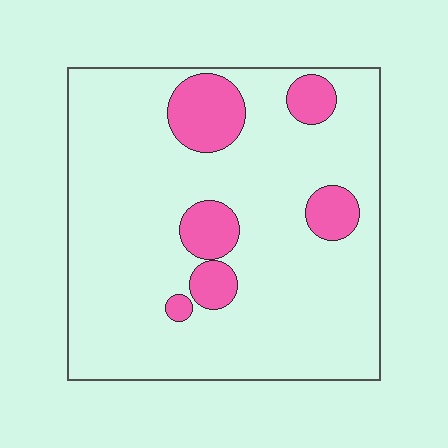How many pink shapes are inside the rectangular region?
6.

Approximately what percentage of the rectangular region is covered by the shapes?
Approximately 15%.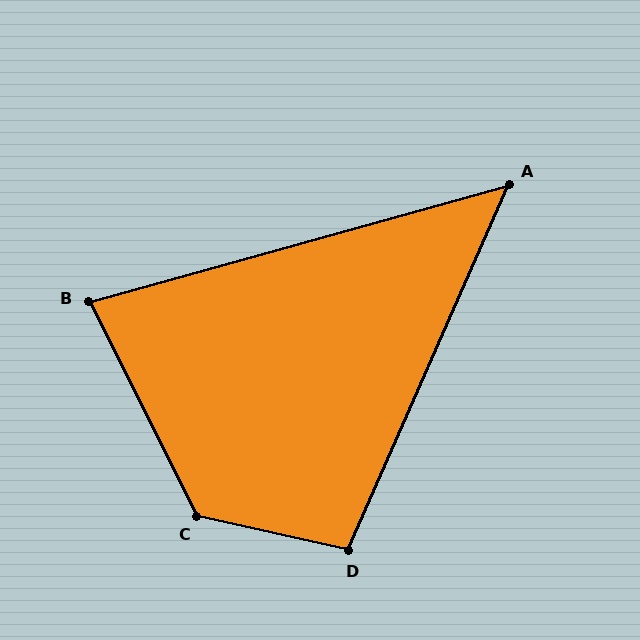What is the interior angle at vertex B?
Approximately 79 degrees (acute).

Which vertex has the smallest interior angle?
A, at approximately 51 degrees.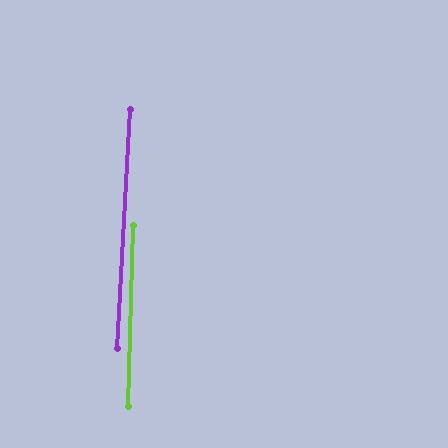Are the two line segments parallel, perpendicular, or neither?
Parallel — their directions differ by only 1.5°.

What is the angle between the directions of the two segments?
Approximately 2 degrees.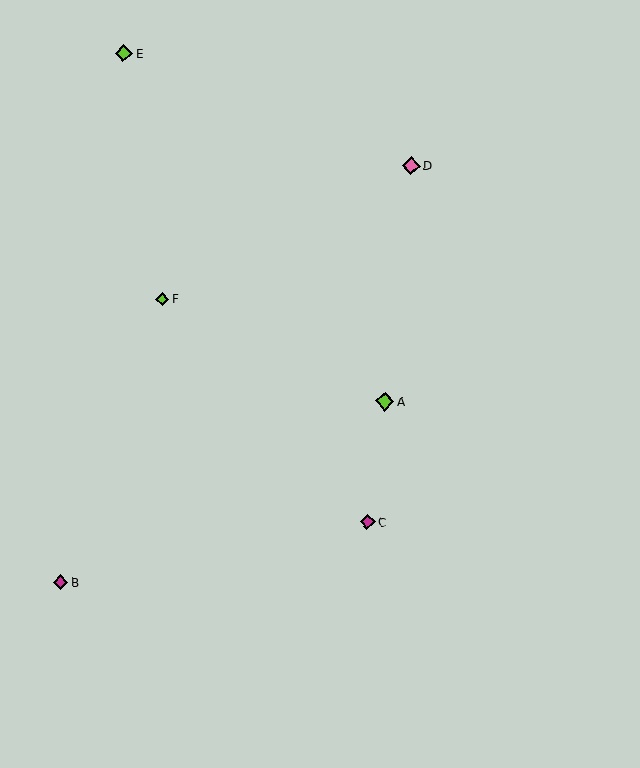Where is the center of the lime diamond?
The center of the lime diamond is at (124, 53).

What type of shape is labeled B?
Shape B is a magenta diamond.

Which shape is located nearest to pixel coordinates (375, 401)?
The lime diamond (labeled A) at (385, 401) is nearest to that location.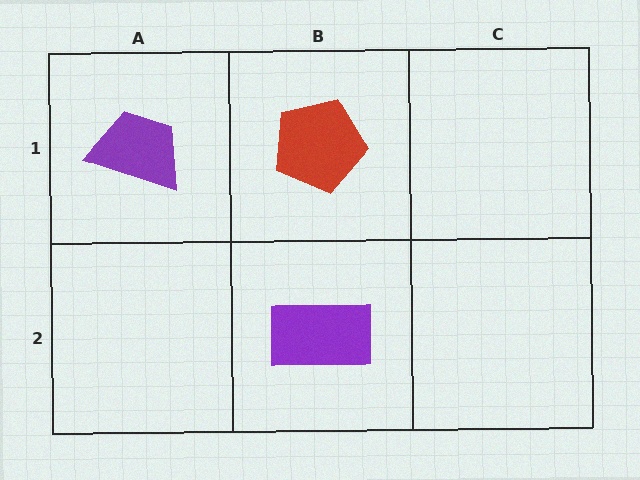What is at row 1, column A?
A purple trapezoid.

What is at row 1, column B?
A red pentagon.